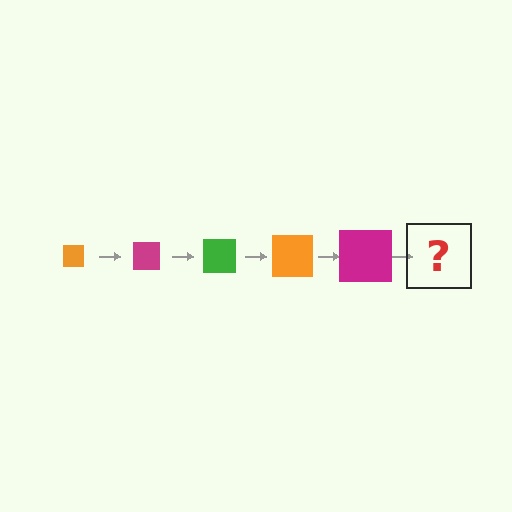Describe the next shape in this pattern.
It should be a green square, larger than the previous one.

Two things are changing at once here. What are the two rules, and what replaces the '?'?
The two rules are that the square grows larger each step and the color cycles through orange, magenta, and green. The '?' should be a green square, larger than the previous one.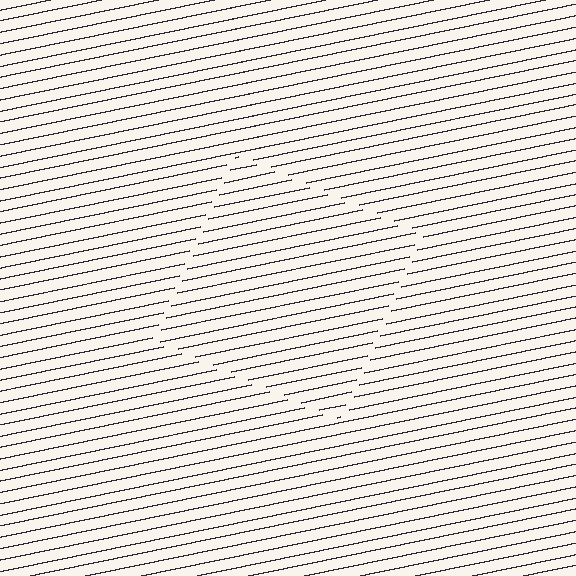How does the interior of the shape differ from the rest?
The interior of the shape contains the same grating, shifted by half a period — the contour is defined by the phase discontinuity where line-ends from the inner and outer gratings abut.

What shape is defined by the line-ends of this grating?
An illusory square. The interior of the shape contains the same grating, shifted by half a period — the contour is defined by the phase discontinuity where line-ends from the inner and outer gratings abut.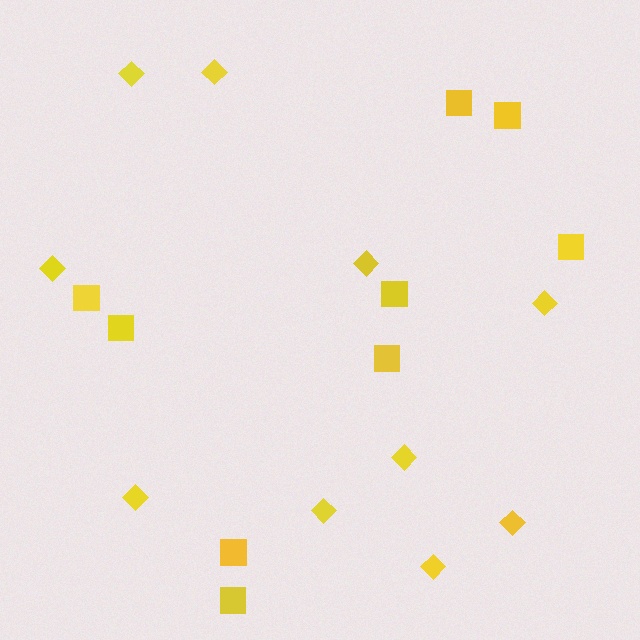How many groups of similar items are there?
There are 2 groups: one group of diamonds (10) and one group of squares (9).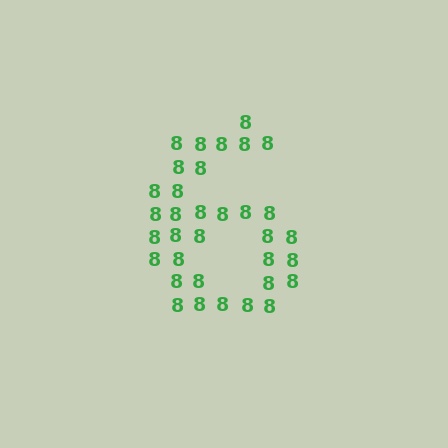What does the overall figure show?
The overall figure shows the digit 6.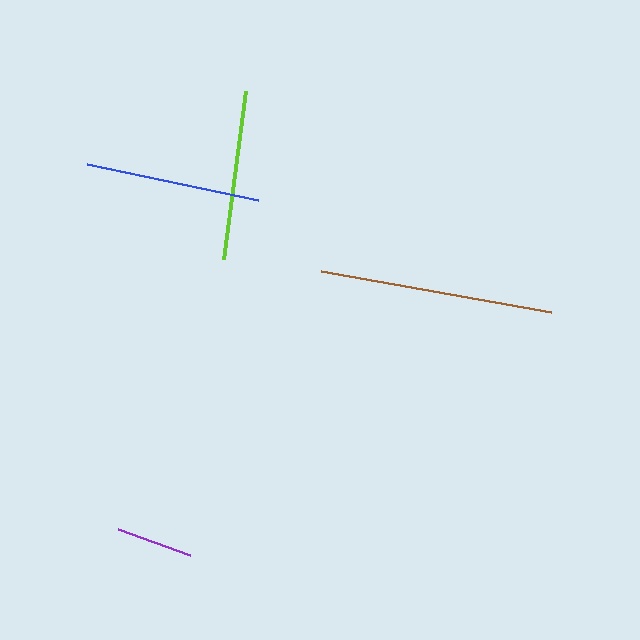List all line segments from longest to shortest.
From longest to shortest: brown, blue, lime, purple.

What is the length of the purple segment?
The purple segment is approximately 77 pixels long.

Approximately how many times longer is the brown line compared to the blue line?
The brown line is approximately 1.3 times the length of the blue line.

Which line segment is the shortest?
The purple line is the shortest at approximately 77 pixels.